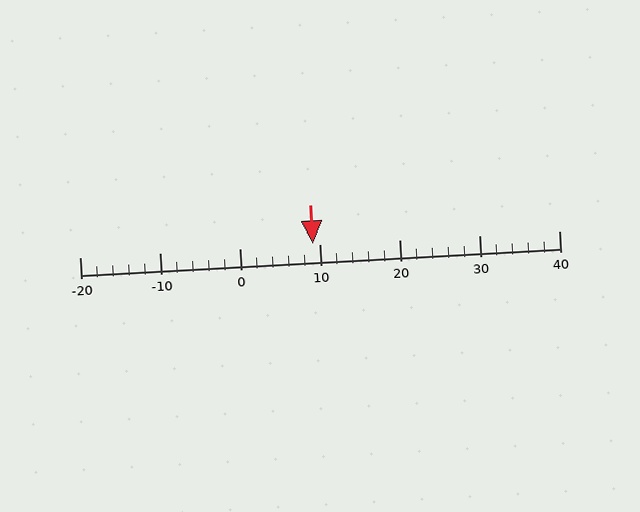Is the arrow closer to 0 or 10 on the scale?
The arrow is closer to 10.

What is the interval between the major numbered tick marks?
The major tick marks are spaced 10 units apart.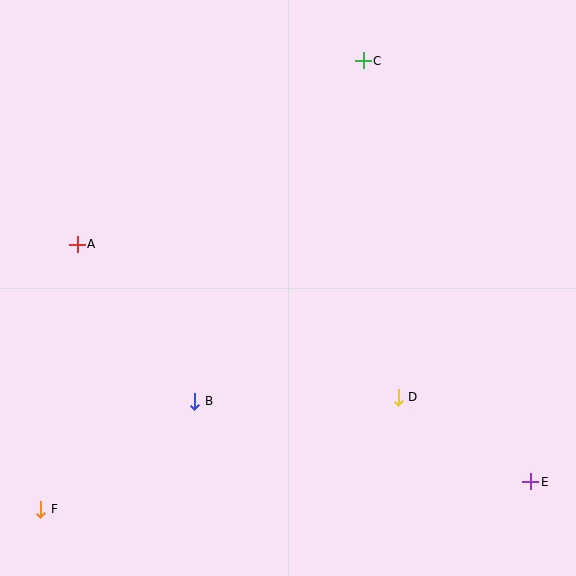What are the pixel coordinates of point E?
Point E is at (531, 482).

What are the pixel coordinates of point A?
Point A is at (77, 244).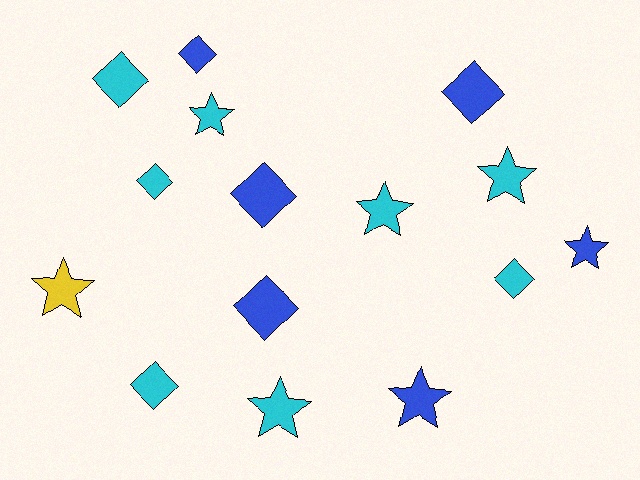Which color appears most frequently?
Cyan, with 8 objects.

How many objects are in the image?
There are 15 objects.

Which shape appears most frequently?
Diamond, with 8 objects.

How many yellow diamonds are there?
There are no yellow diamonds.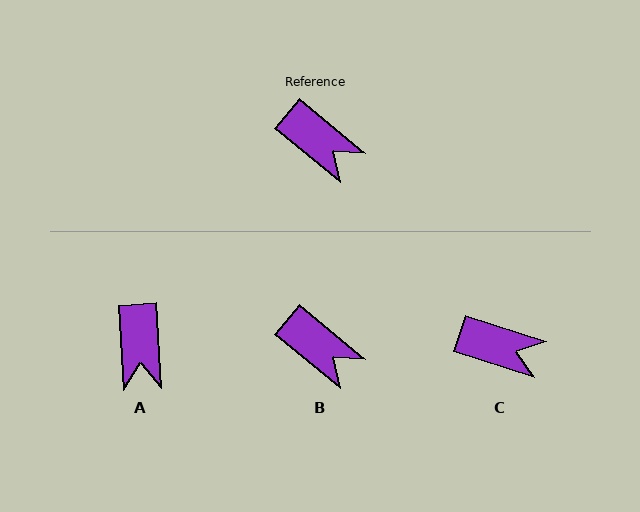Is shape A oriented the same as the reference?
No, it is off by about 47 degrees.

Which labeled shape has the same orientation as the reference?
B.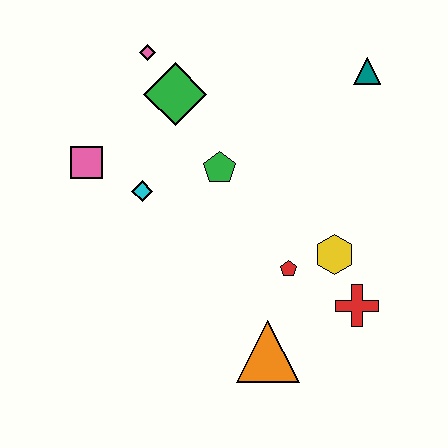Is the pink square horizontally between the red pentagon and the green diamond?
No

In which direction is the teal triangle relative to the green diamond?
The teal triangle is to the right of the green diamond.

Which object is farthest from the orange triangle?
The pink diamond is farthest from the orange triangle.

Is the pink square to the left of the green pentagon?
Yes